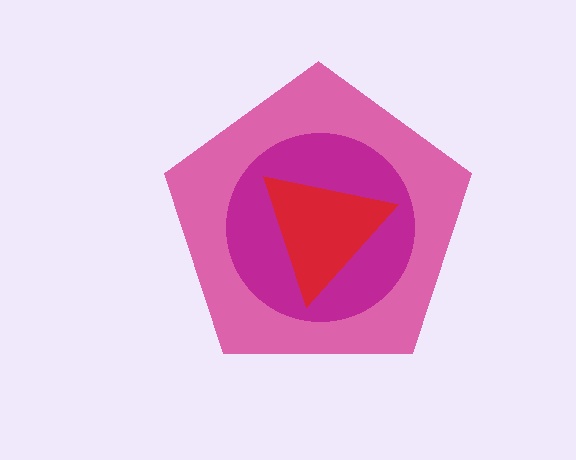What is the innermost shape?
The red triangle.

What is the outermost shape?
The pink pentagon.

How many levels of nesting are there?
3.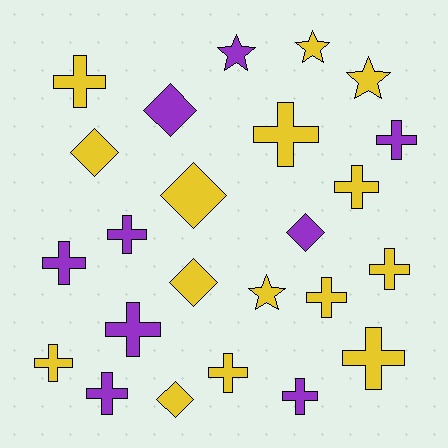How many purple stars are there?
There is 1 purple star.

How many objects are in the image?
There are 24 objects.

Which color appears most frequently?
Yellow, with 15 objects.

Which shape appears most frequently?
Cross, with 14 objects.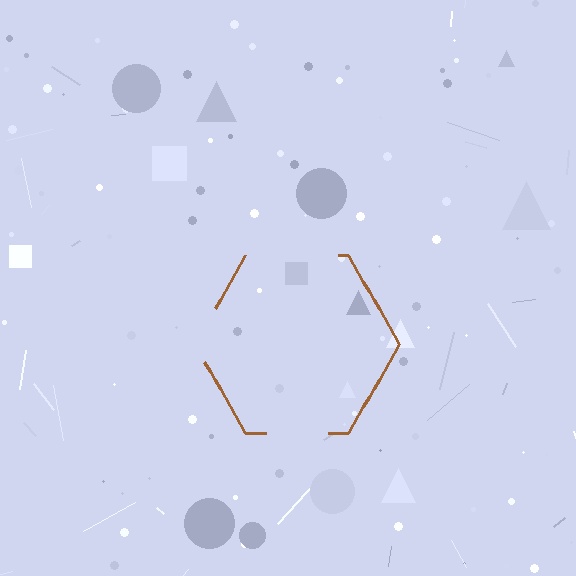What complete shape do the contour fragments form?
The contour fragments form a hexagon.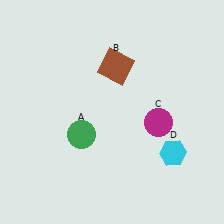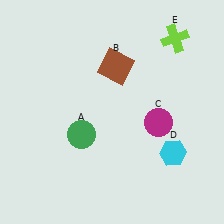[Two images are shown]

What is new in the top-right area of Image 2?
A lime cross (E) was added in the top-right area of Image 2.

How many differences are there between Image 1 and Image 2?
There is 1 difference between the two images.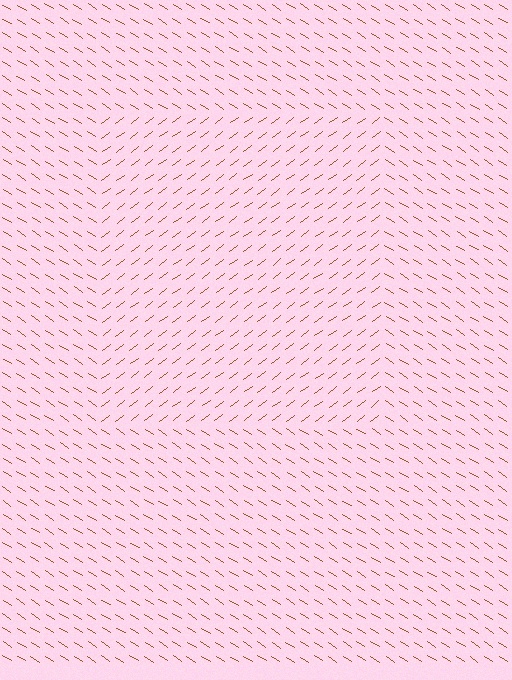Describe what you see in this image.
The image is filled with small brown line segments. A rectangle region in the image has lines oriented differently from the surrounding lines, creating a visible texture boundary.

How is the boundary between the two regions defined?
The boundary is defined purely by a change in line orientation (approximately 69 degrees difference). All lines are the same color and thickness.